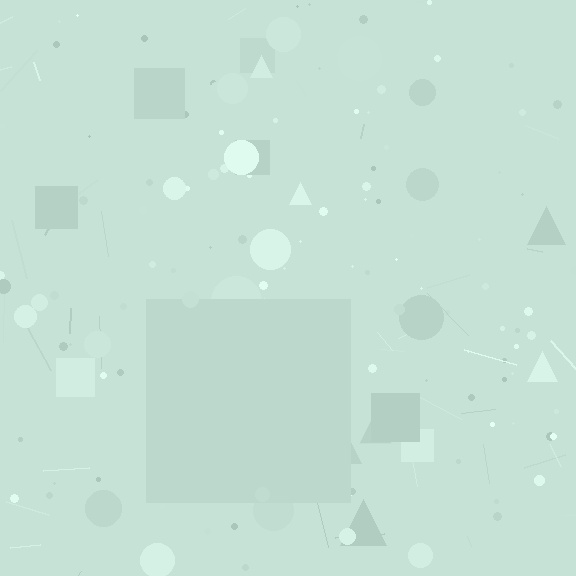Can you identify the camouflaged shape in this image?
The camouflaged shape is a square.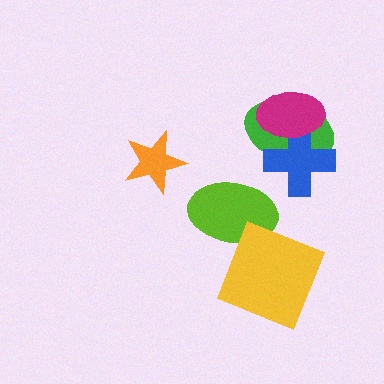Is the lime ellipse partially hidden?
Yes, it is partially covered by another shape.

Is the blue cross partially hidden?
Yes, it is partially covered by another shape.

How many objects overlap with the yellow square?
1 object overlaps with the yellow square.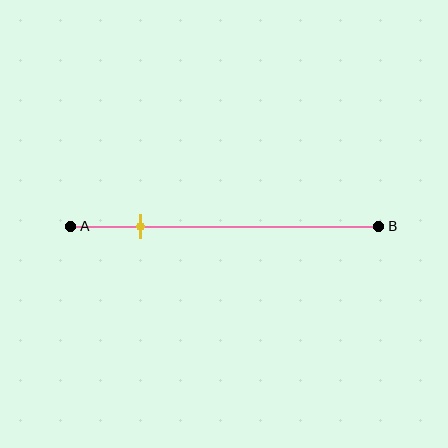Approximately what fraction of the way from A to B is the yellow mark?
The yellow mark is approximately 25% of the way from A to B.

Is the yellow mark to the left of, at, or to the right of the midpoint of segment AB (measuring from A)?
The yellow mark is to the left of the midpoint of segment AB.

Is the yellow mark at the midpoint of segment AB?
No, the mark is at about 25% from A, not at the 50% midpoint.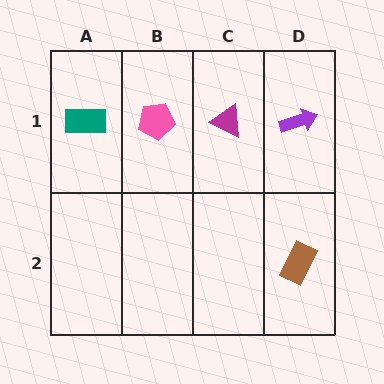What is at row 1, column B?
A pink pentagon.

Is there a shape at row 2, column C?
No, that cell is empty.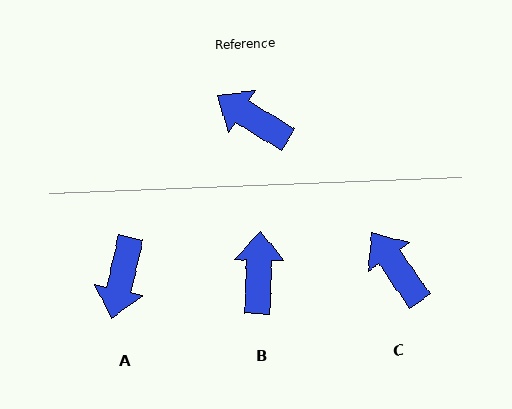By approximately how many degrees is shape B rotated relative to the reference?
Approximately 60 degrees clockwise.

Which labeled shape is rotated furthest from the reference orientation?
A, about 109 degrees away.